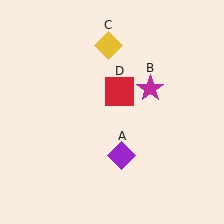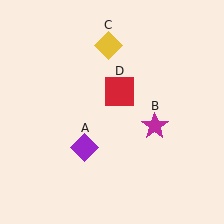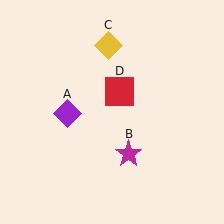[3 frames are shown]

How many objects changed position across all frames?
2 objects changed position: purple diamond (object A), magenta star (object B).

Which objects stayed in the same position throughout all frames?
Yellow diamond (object C) and red square (object D) remained stationary.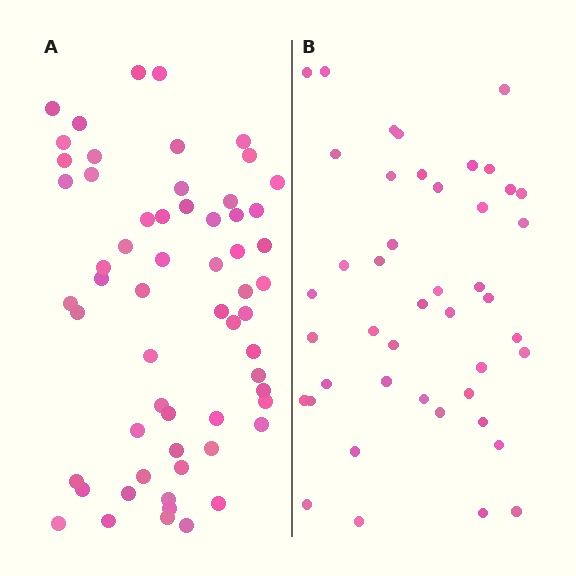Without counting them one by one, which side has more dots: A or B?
Region A (the left region) has more dots.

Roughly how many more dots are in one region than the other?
Region A has approximately 15 more dots than region B.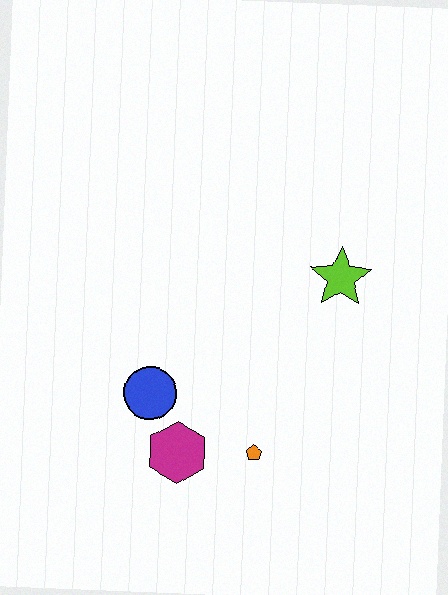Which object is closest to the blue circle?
The magenta hexagon is closest to the blue circle.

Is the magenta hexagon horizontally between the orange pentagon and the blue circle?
Yes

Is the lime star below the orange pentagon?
No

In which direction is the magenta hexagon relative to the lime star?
The magenta hexagon is below the lime star.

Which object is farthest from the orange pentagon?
The lime star is farthest from the orange pentagon.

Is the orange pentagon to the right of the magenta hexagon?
Yes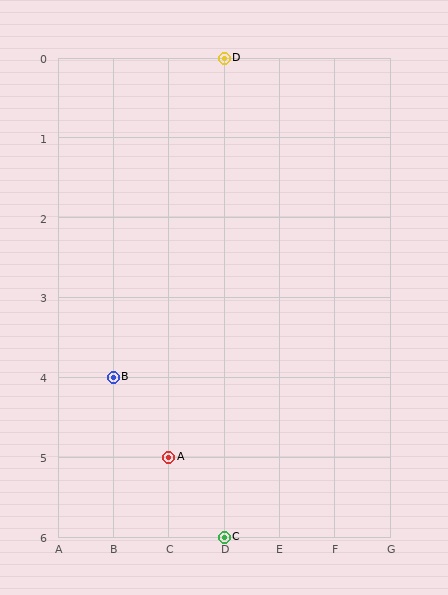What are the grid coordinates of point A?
Point A is at grid coordinates (C, 5).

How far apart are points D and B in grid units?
Points D and B are 2 columns and 4 rows apart (about 4.5 grid units diagonally).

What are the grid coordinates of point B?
Point B is at grid coordinates (B, 4).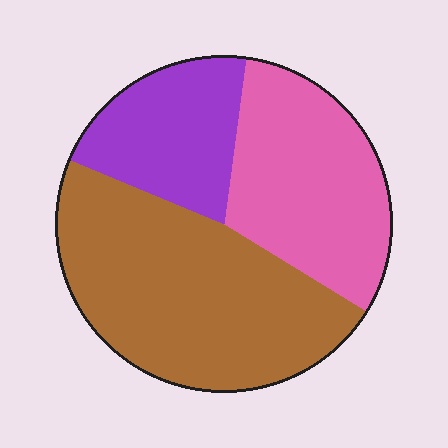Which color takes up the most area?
Brown, at roughly 45%.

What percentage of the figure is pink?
Pink takes up about one third (1/3) of the figure.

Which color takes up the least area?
Purple, at roughly 20%.